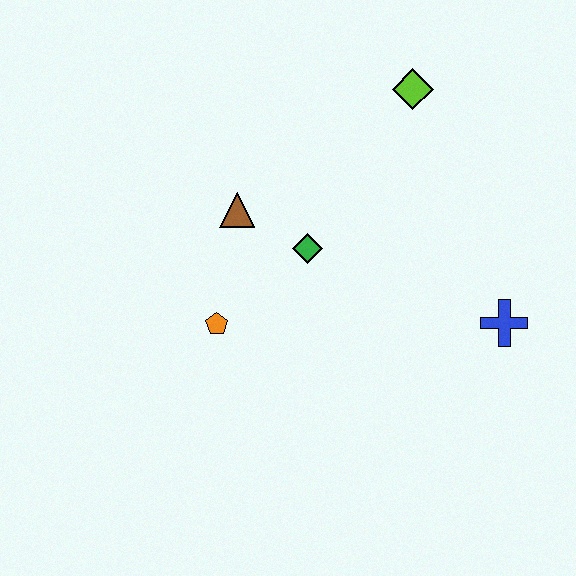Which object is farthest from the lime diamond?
The orange pentagon is farthest from the lime diamond.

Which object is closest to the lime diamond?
The green diamond is closest to the lime diamond.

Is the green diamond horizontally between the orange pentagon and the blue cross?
Yes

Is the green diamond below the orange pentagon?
No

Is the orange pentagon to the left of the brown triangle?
Yes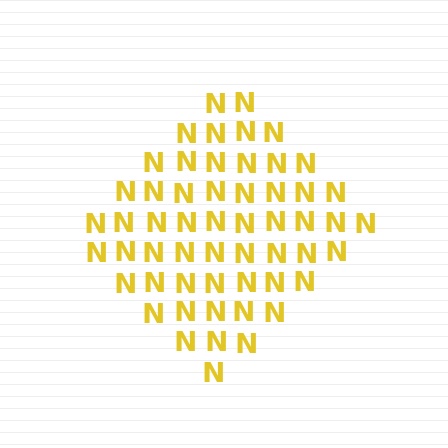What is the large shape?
The large shape is a diamond.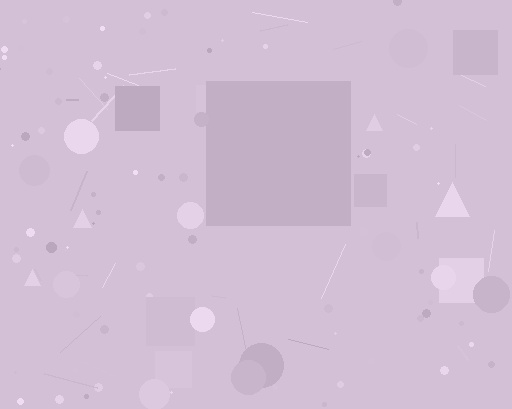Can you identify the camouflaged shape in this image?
The camouflaged shape is a square.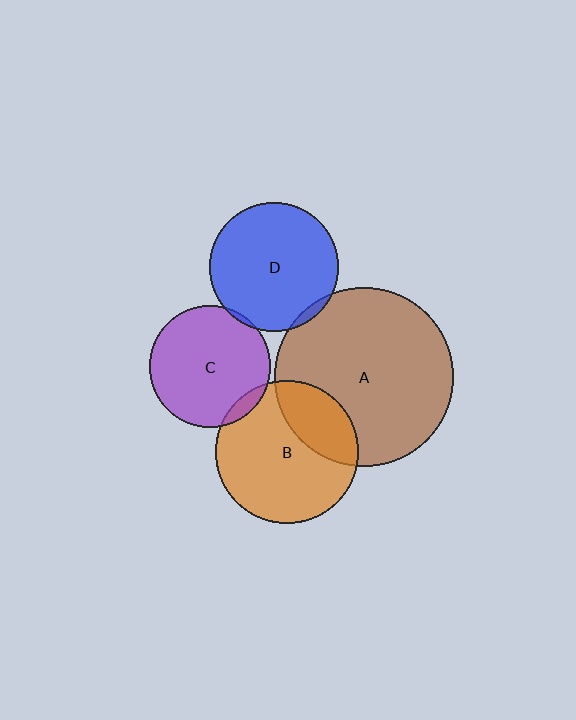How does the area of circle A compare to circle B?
Approximately 1.6 times.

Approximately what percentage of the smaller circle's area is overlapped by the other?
Approximately 5%.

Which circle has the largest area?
Circle A (brown).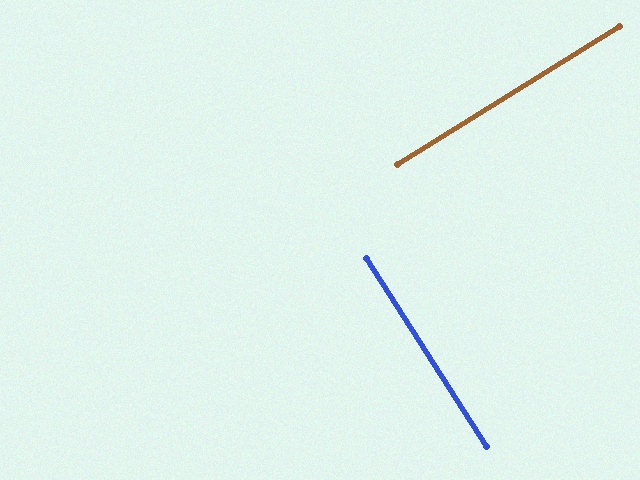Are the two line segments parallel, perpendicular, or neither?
Perpendicular — they meet at approximately 89°.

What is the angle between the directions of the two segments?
Approximately 89 degrees.